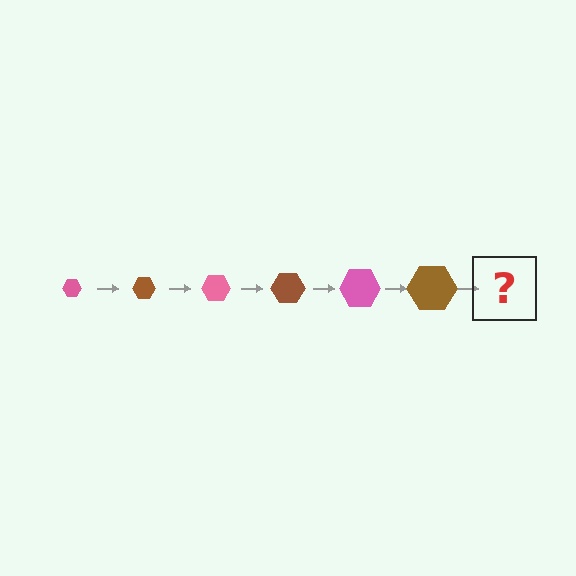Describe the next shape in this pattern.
It should be a pink hexagon, larger than the previous one.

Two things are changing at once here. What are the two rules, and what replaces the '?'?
The two rules are that the hexagon grows larger each step and the color cycles through pink and brown. The '?' should be a pink hexagon, larger than the previous one.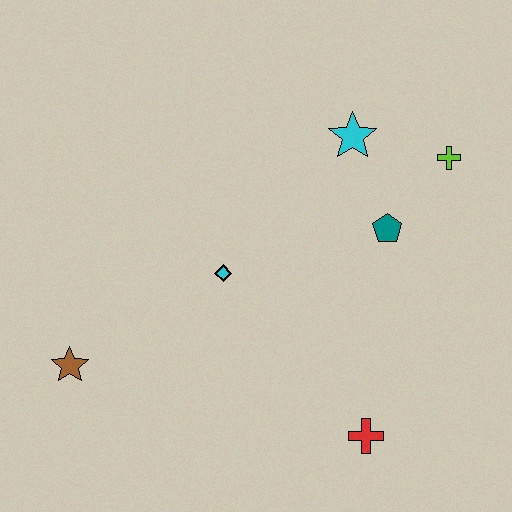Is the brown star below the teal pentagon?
Yes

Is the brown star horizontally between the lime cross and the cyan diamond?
No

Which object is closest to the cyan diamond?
The teal pentagon is closest to the cyan diamond.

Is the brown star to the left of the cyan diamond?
Yes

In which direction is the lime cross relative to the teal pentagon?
The lime cross is above the teal pentagon.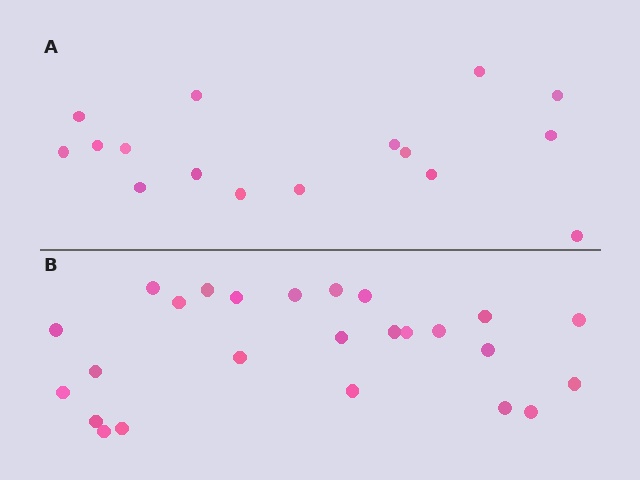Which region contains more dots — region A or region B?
Region B (the bottom region) has more dots.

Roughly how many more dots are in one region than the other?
Region B has roughly 8 or so more dots than region A.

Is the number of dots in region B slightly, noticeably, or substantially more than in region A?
Region B has substantially more. The ratio is roughly 1.6 to 1.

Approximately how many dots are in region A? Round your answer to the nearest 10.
About 20 dots. (The exact count is 16, which rounds to 20.)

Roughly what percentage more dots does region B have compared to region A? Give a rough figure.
About 55% more.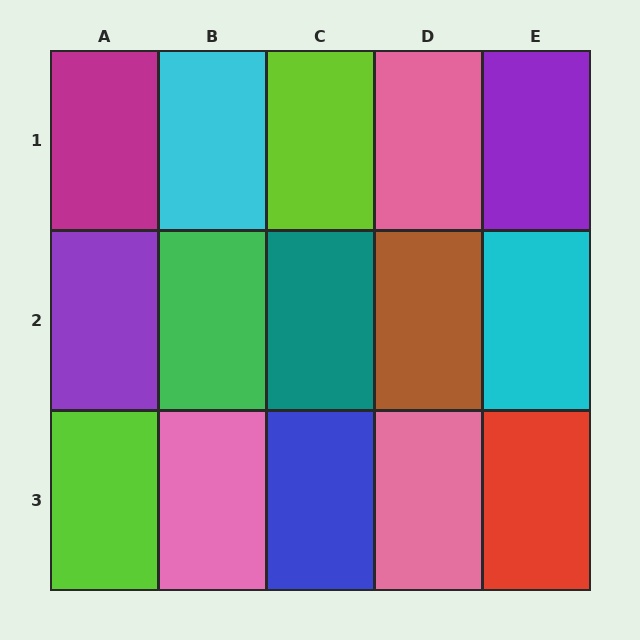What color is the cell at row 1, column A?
Magenta.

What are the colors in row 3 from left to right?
Lime, pink, blue, pink, red.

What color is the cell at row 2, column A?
Purple.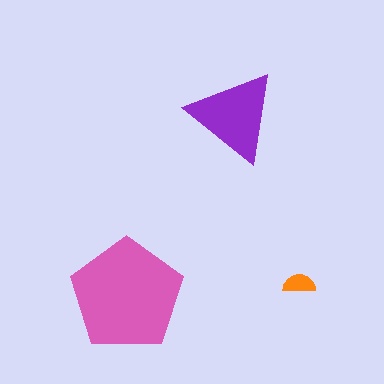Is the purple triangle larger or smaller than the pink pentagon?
Smaller.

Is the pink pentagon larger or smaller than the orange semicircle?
Larger.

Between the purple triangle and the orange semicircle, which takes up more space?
The purple triangle.